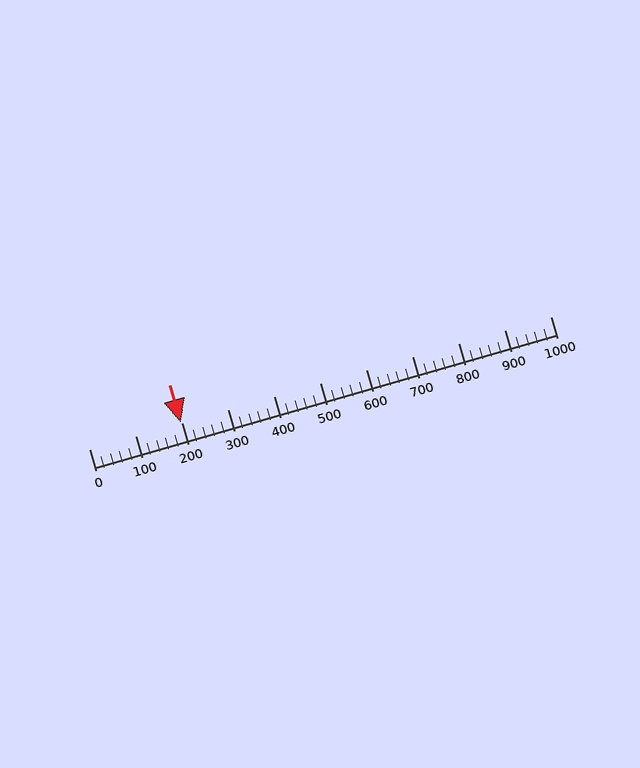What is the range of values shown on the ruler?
The ruler shows values from 0 to 1000.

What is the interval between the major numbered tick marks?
The major tick marks are spaced 100 units apart.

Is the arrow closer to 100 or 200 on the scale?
The arrow is closer to 200.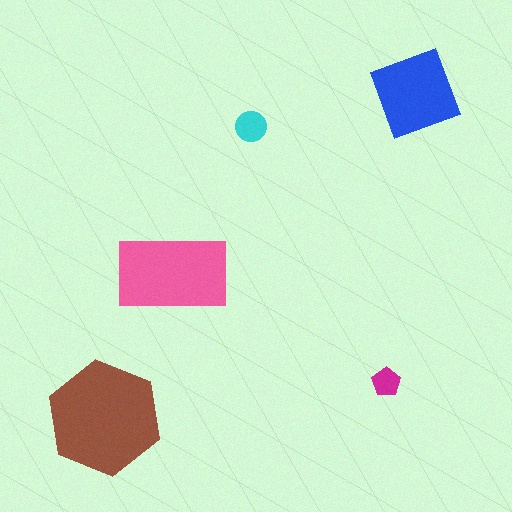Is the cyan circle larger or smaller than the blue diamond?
Smaller.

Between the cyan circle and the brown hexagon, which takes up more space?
The brown hexagon.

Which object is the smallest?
The magenta pentagon.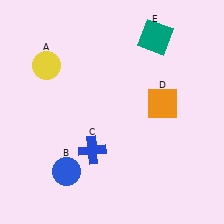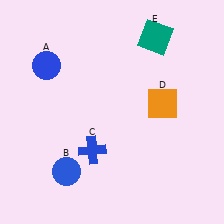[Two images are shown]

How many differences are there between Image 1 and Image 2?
There is 1 difference between the two images.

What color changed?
The circle (A) changed from yellow in Image 1 to blue in Image 2.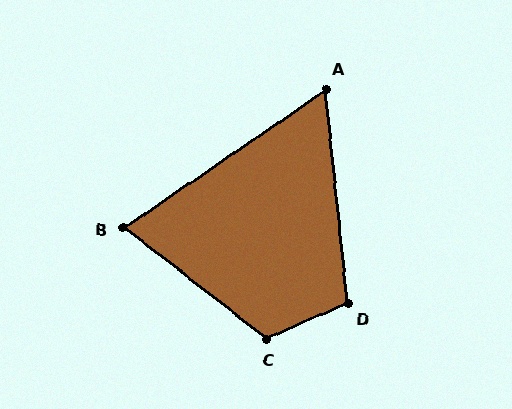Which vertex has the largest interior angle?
C, at approximately 118 degrees.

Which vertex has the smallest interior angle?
A, at approximately 62 degrees.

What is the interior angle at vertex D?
Approximately 108 degrees (obtuse).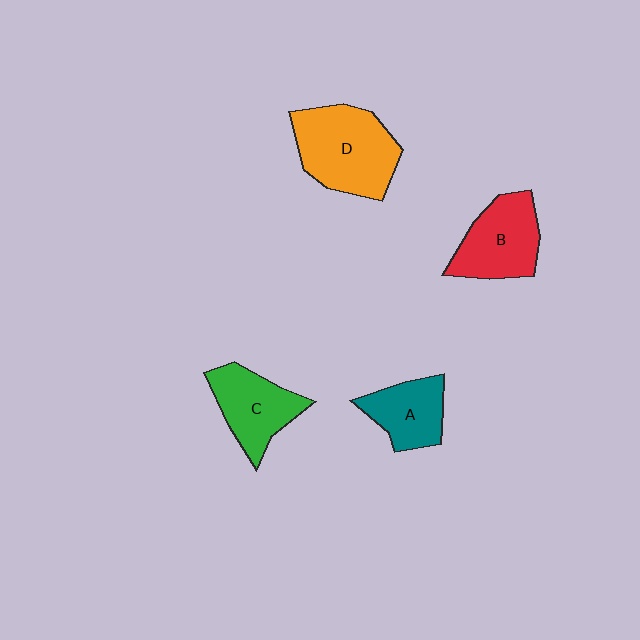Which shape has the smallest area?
Shape A (teal).